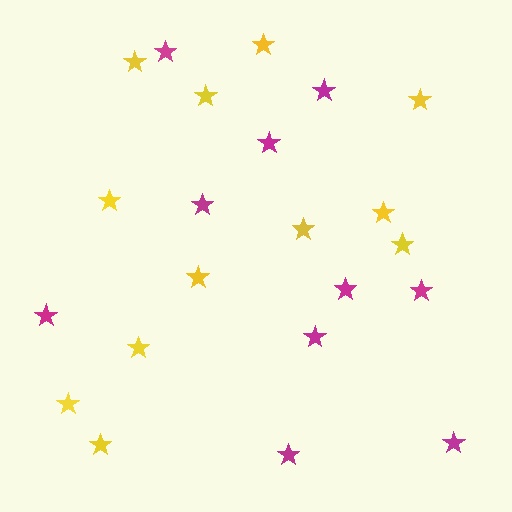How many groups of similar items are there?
There are 2 groups: one group of yellow stars (12) and one group of magenta stars (10).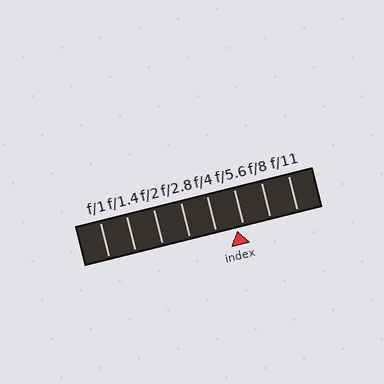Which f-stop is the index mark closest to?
The index mark is closest to f/5.6.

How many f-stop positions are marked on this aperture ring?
There are 8 f-stop positions marked.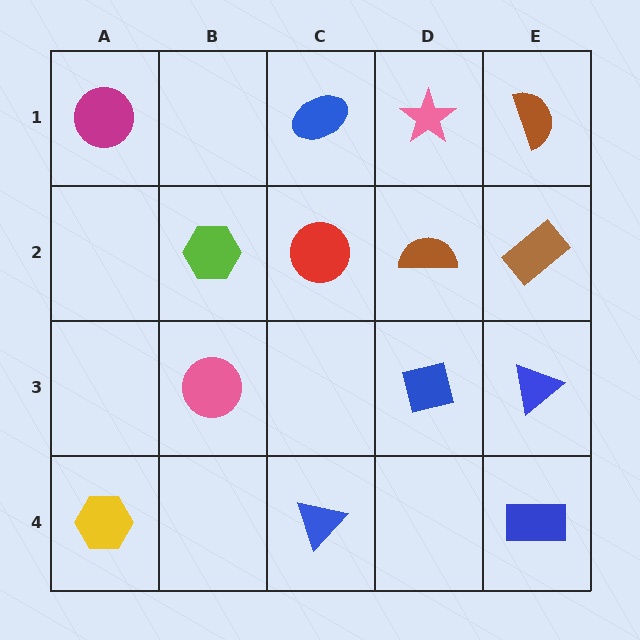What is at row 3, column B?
A pink circle.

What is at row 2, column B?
A lime hexagon.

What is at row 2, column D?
A brown semicircle.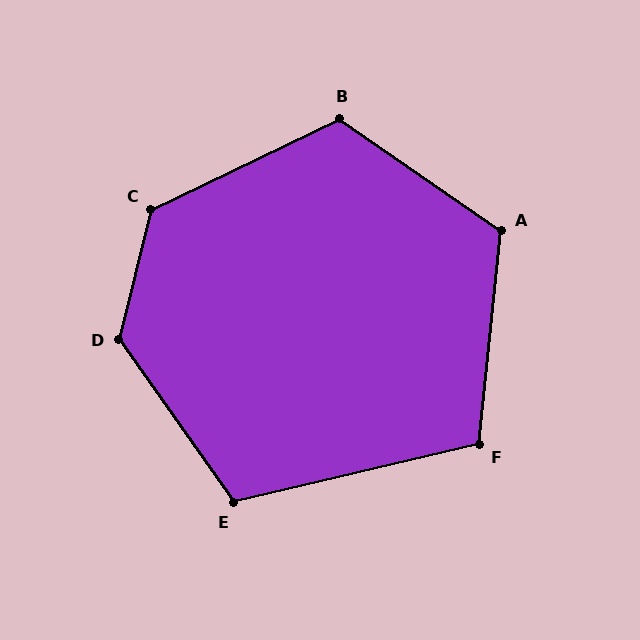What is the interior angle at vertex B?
Approximately 120 degrees (obtuse).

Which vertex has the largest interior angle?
D, at approximately 131 degrees.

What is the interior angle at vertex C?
Approximately 129 degrees (obtuse).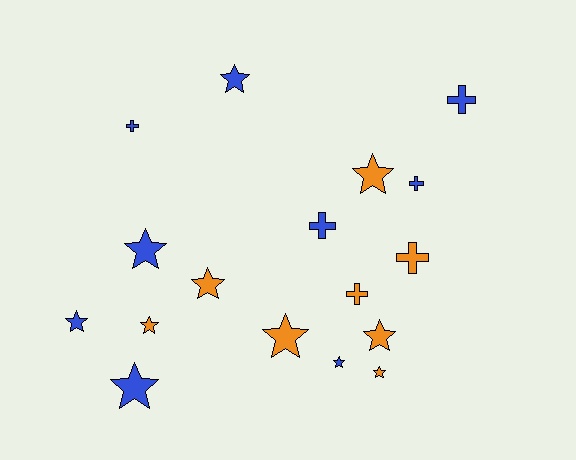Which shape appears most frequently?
Star, with 11 objects.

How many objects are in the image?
There are 17 objects.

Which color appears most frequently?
Blue, with 9 objects.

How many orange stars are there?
There are 6 orange stars.